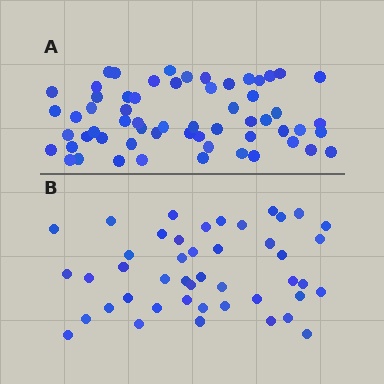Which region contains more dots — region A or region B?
Region A (the top region) has more dots.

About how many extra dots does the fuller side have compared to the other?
Region A has approximately 15 more dots than region B.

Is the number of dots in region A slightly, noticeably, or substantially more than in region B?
Region A has noticeably more, but not dramatically so. The ratio is roughly 1.3 to 1.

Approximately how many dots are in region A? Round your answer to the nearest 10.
About 60 dots.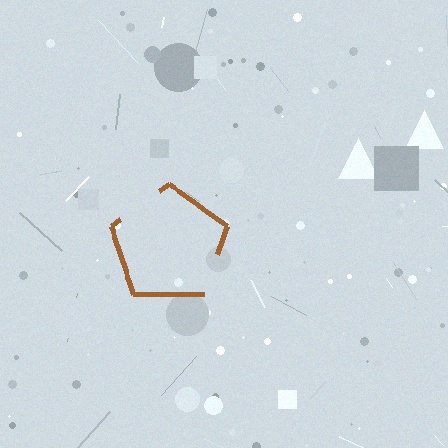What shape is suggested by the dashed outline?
The dashed outline suggests a pentagon.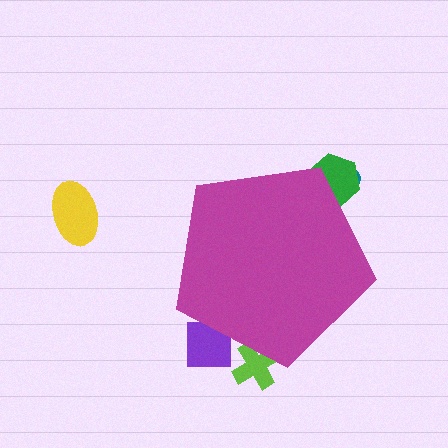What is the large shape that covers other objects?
A magenta pentagon.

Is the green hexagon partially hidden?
Yes, the green hexagon is partially hidden behind the magenta pentagon.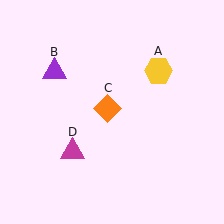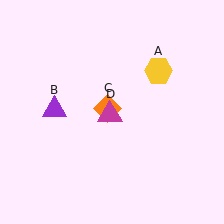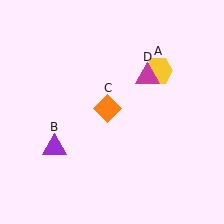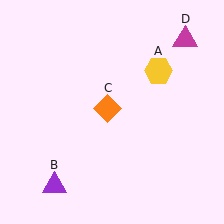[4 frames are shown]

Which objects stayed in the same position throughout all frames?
Yellow hexagon (object A) and orange diamond (object C) remained stationary.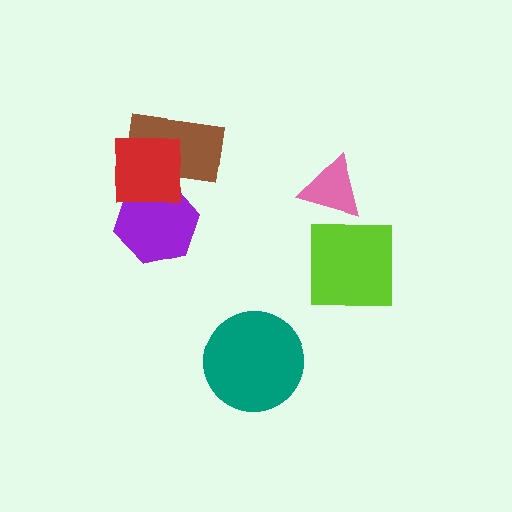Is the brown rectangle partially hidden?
Yes, it is partially covered by another shape.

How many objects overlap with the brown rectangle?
2 objects overlap with the brown rectangle.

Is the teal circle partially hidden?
No, no other shape covers it.